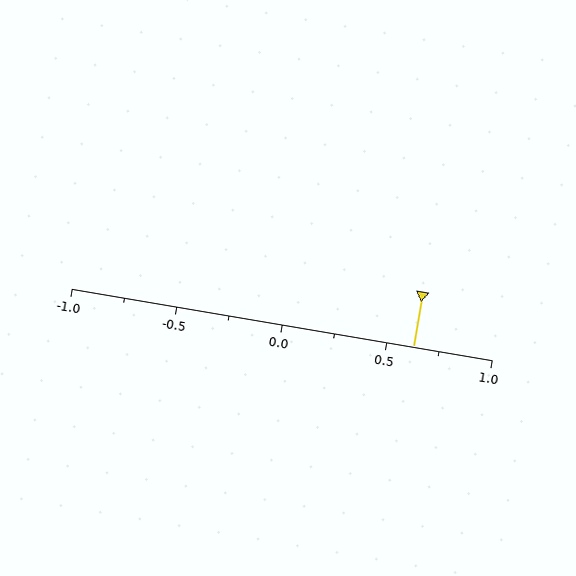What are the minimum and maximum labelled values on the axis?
The axis runs from -1.0 to 1.0.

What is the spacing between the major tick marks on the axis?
The major ticks are spaced 0.5 apart.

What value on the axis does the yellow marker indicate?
The marker indicates approximately 0.62.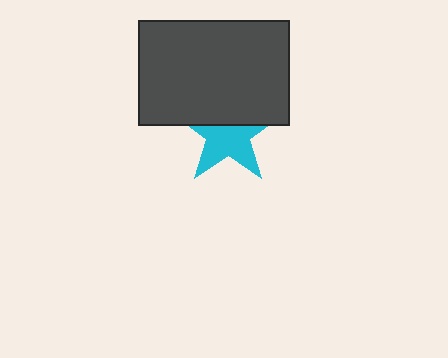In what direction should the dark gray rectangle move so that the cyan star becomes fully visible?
The dark gray rectangle should move up. That is the shortest direction to clear the overlap and leave the cyan star fully visible.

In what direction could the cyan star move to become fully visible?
The cyan star could move down. That would shift it out from behind the dark gray rectangle entirely.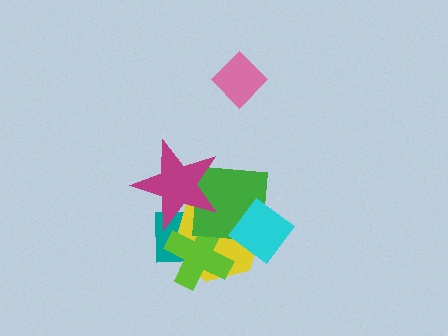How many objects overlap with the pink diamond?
0 objects overlap with the pink diamond.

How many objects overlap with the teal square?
4 objects overlap with the teal square.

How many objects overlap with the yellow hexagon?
5 objects overlap with the yellow hexagon.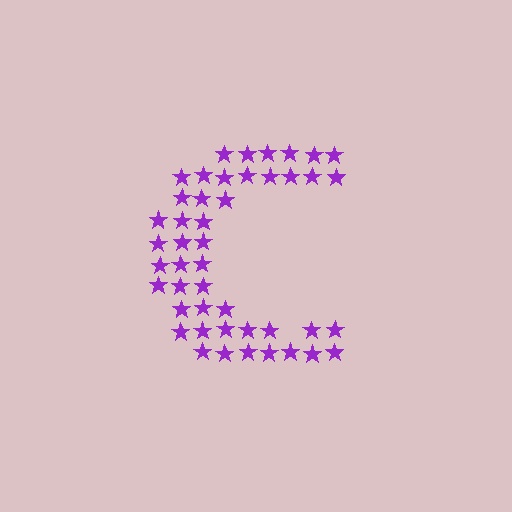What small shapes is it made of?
It is made of small stars.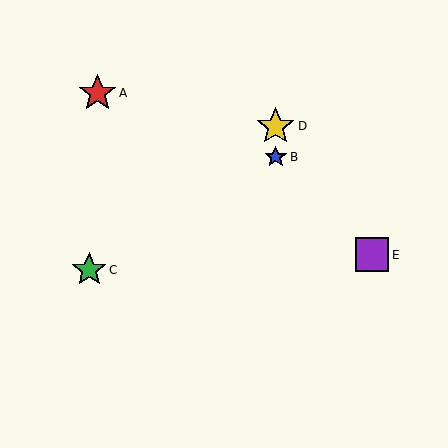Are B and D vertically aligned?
Yes, both are at x≈276.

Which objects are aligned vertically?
Objects B, D are aligned vertically.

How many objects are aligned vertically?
2 objects (B, D) are aligned vertically.